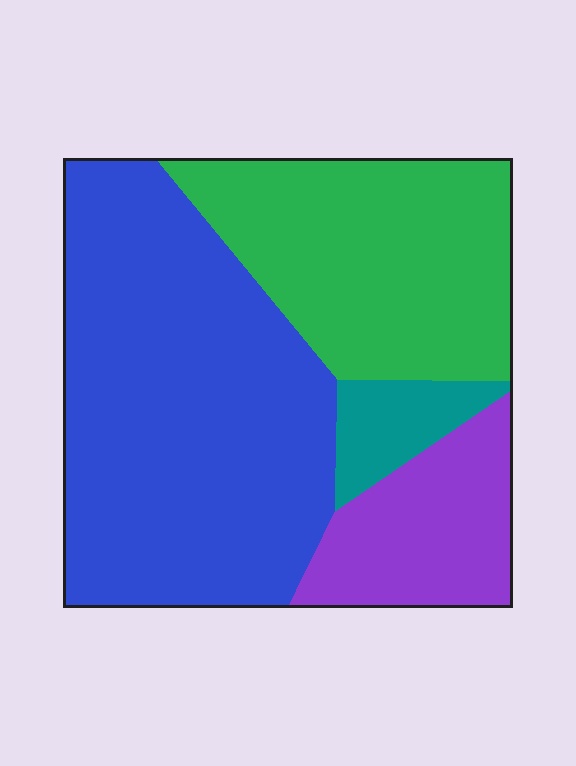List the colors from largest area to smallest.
From largest to smallest: blue, green, purple, teal.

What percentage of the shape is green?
Green takes up between a quarter and a half of the shape.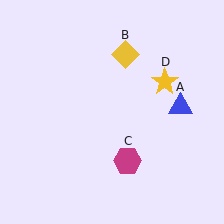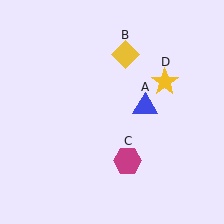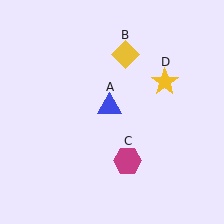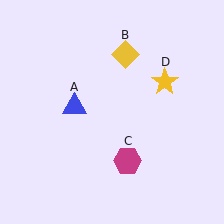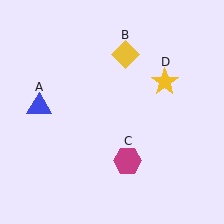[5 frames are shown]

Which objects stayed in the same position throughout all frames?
Yellow diamond (object B) and magenta hexagon (object C) and yellow star (object D) remained stationary.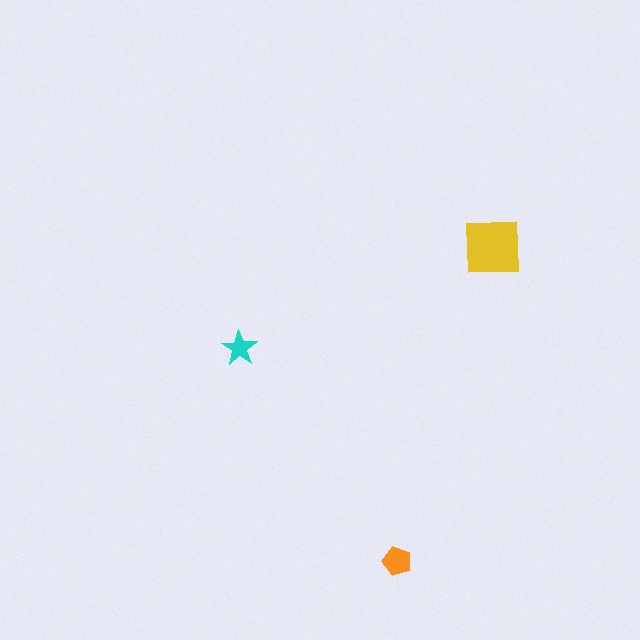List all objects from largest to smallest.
The yellow square, the orange pentagon, the cyan star.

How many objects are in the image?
There are 3 objects in the image.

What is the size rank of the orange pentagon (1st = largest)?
2nd.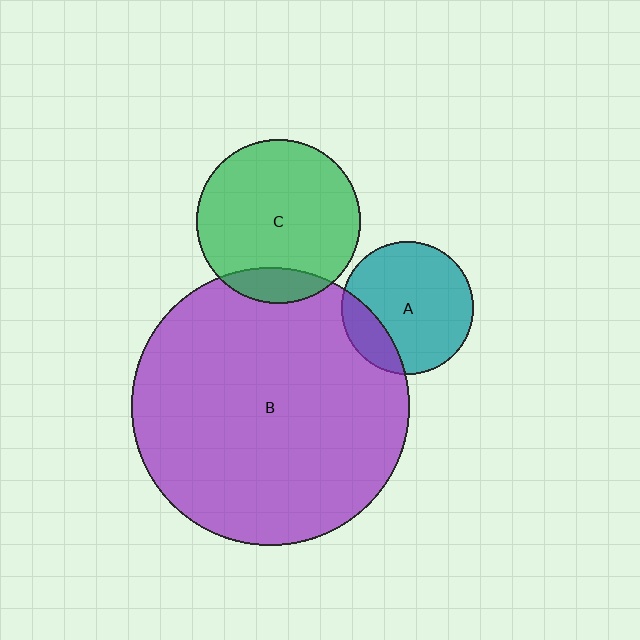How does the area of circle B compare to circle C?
Approximately 2.9 times.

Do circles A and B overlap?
Yes.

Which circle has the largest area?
Circle B (purple).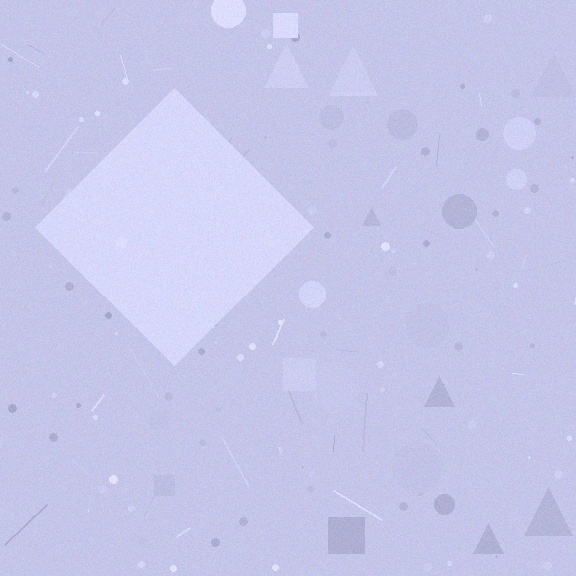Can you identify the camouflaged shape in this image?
The camouflaged shape is a diamond.